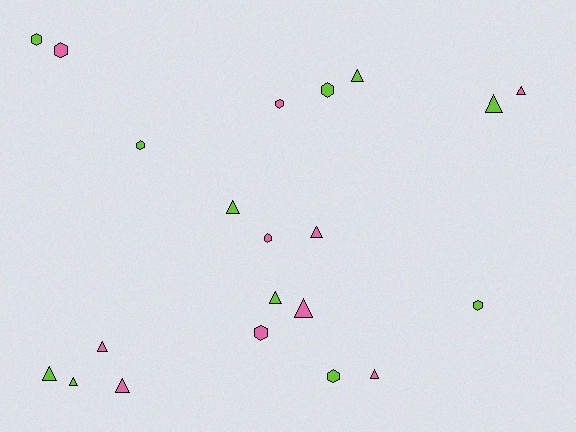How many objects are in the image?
There are 21 objects.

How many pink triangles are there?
There are 6 pink triangles.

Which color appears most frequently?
Lime, with 11 objects.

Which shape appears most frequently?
Triangle, with 12 objects.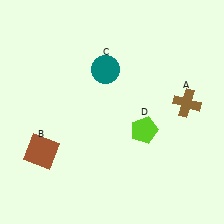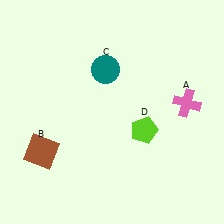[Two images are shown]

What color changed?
The cross (A) changed from brown in Image 1 to pink in Image 2.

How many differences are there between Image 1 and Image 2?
There is 1 difference between the two images.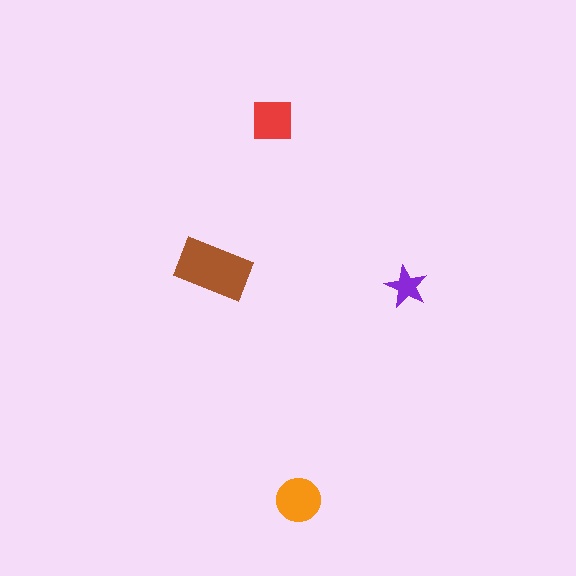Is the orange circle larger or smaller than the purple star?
Larger.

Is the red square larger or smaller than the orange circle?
Smaller.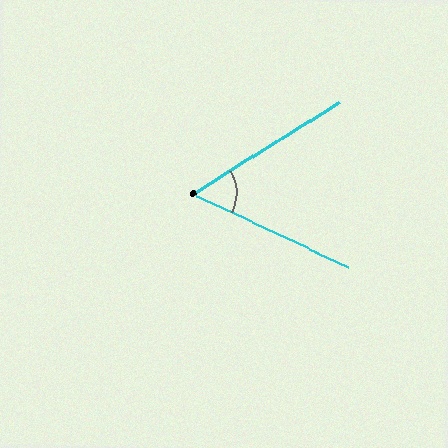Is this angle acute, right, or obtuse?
It is acute.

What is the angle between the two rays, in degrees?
Approximately 57 degrees.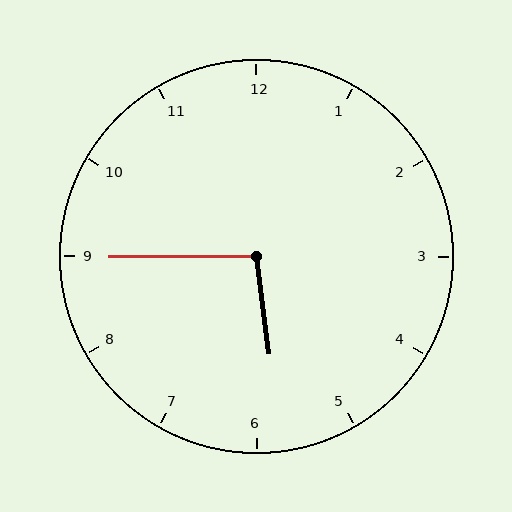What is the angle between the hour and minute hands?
Approximately 98 degrees.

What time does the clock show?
5:45.